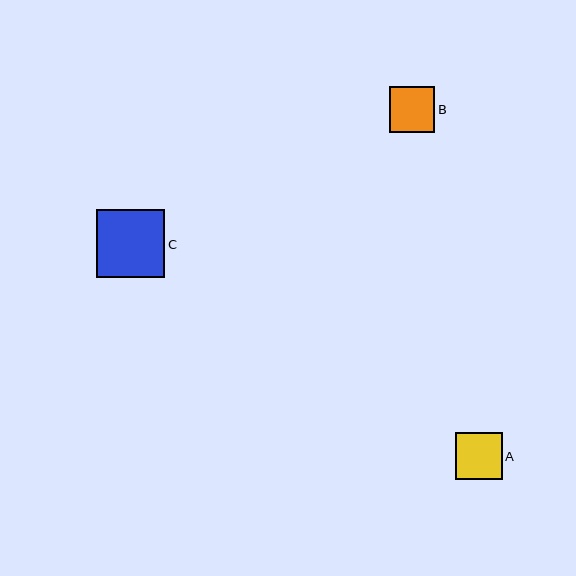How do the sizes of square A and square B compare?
Square A and square B are approximately the same size.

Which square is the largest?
Square C is the largest with a size of approximately 68 pixels.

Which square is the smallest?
Square B is the smallest with a size of approximately 46 pixels.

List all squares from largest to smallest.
From largest to smallest: C, A, B.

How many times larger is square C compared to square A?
Square C is approximately 1.5 times the size of square A.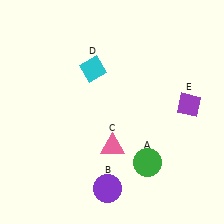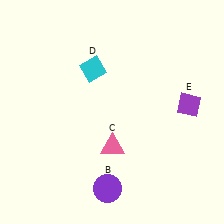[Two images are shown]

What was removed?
The green circle (A) was removed in Image 2.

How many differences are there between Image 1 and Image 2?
There is 1 difference between the two images.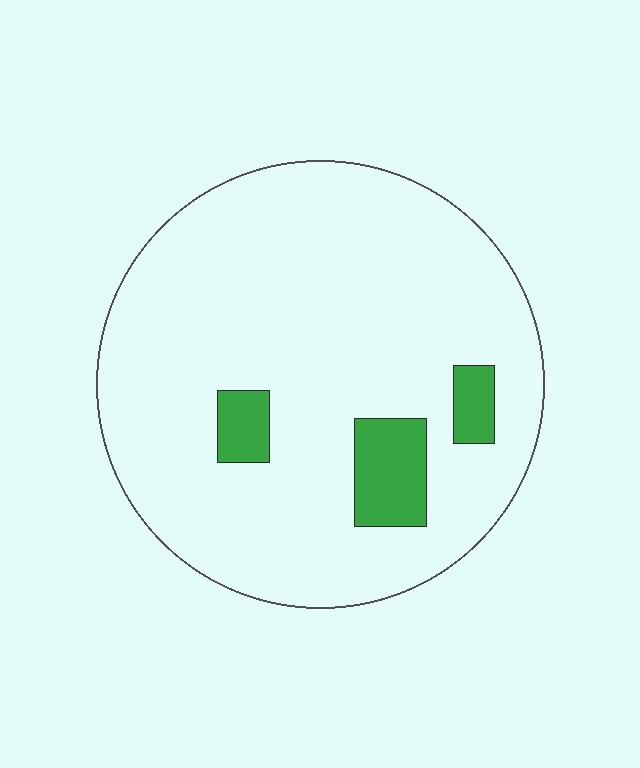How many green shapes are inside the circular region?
3.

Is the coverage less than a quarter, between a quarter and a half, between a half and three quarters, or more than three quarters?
Less than a quarter.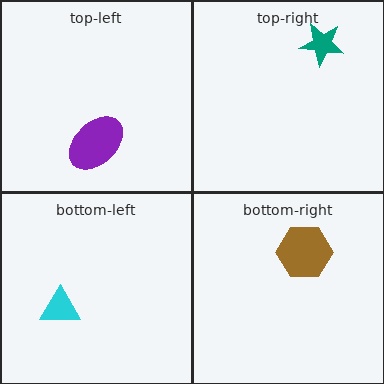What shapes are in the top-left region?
The purple ellipse.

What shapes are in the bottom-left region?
The cyan triangle.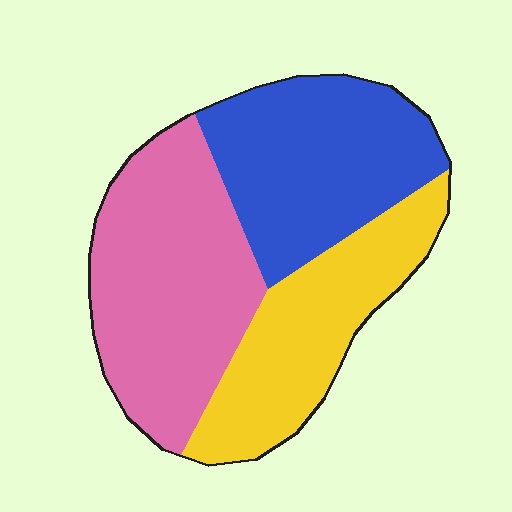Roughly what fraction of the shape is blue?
Blue takes up about one third (1/3) of the shape.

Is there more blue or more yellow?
Blue.